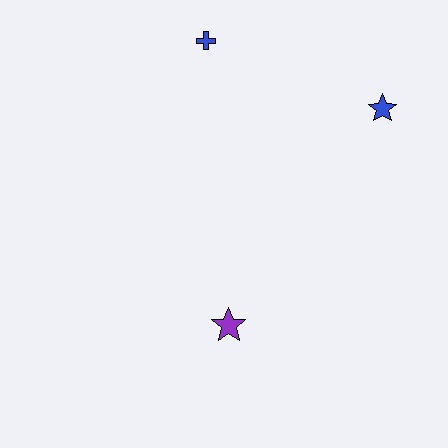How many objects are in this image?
There are 3 objects.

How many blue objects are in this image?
There are 2 blue objects.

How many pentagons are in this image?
There are no pentagons.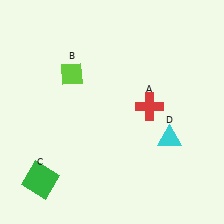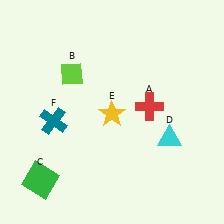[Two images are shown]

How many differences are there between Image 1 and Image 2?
There are 2 differences between the two images.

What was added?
A yellow star (E), a teal cross (F) were added in Image 2.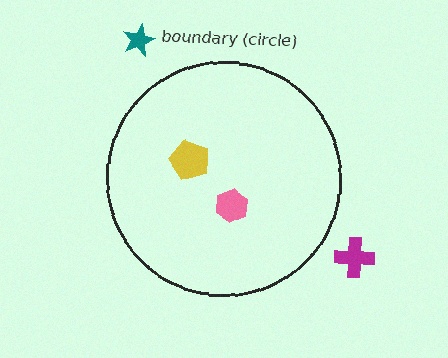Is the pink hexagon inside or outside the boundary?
Inside.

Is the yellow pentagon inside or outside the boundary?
Inside.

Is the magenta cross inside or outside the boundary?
Outside.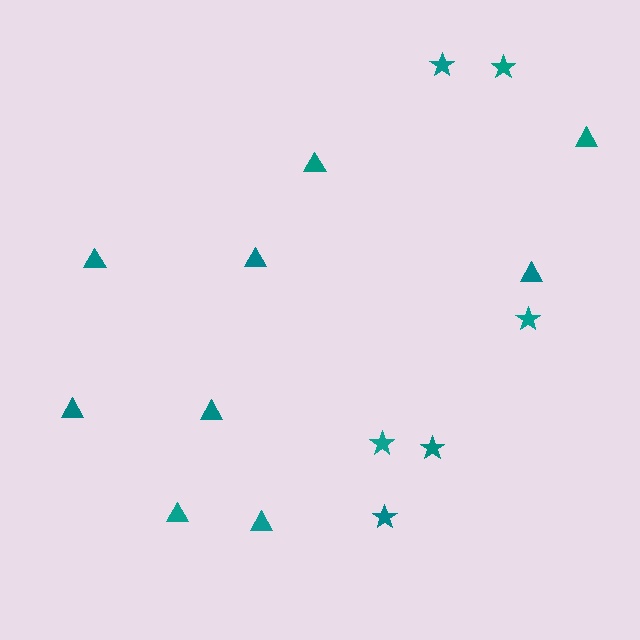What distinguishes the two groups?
There are 2 groups: one group of triangles (9) and one group of stars (6).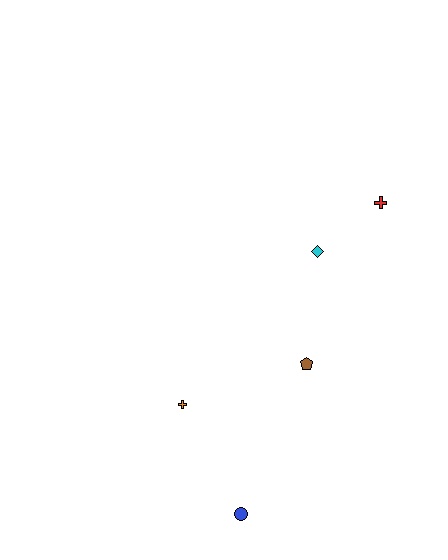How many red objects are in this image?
There is 1 red object.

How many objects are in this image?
There are 5 objects.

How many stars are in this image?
There are no stars.